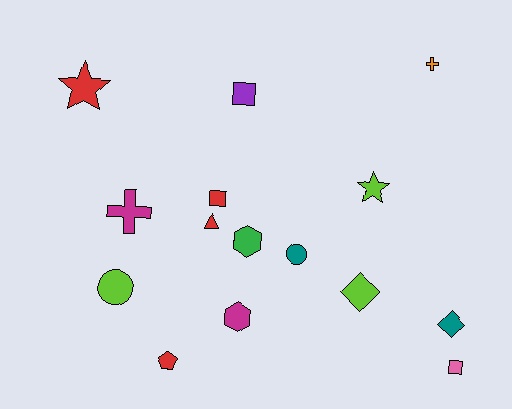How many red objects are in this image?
There are 4 red objects.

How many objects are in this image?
There are 15 objects.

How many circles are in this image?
There are 2 circles.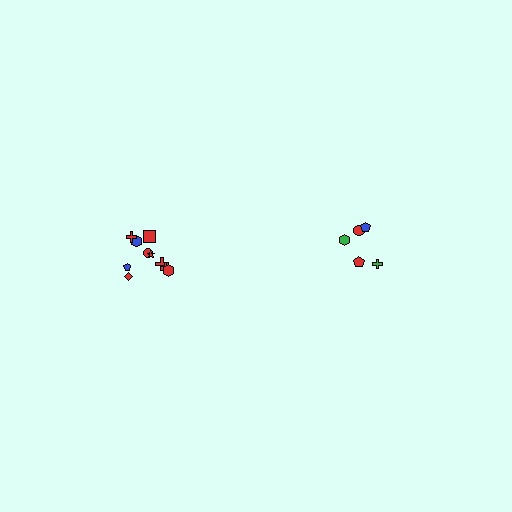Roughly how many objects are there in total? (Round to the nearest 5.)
Roughly 15 objects in total.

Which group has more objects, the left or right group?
The left group.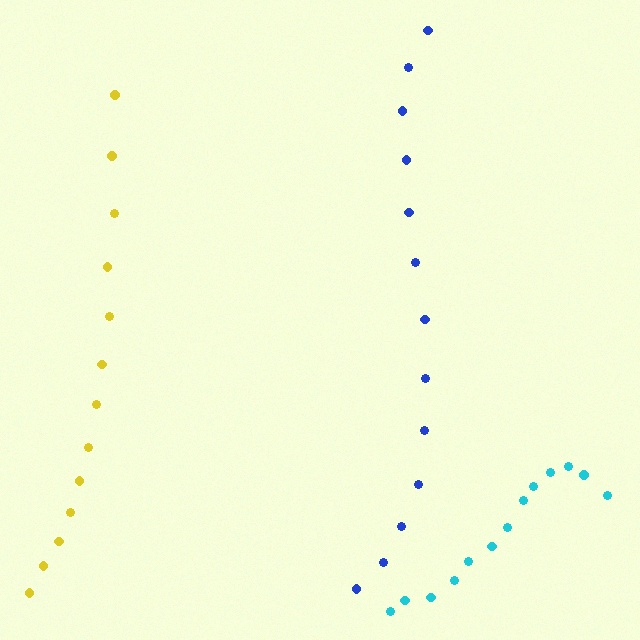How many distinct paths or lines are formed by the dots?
There are 3 distinct paths.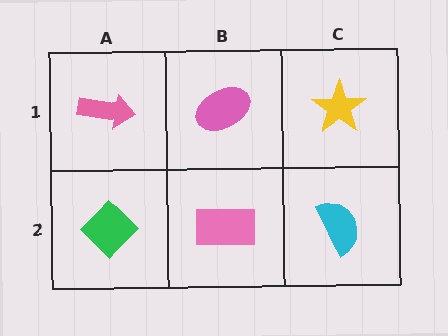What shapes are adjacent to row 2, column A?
A pink arrow (row 1, column A), a pink rectangle (row 2, column B).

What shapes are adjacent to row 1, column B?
A pink rectangle (row 2, column B), a pink arrow (row 1, column A), a yellow star (row 1, column C).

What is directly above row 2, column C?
A yellow star.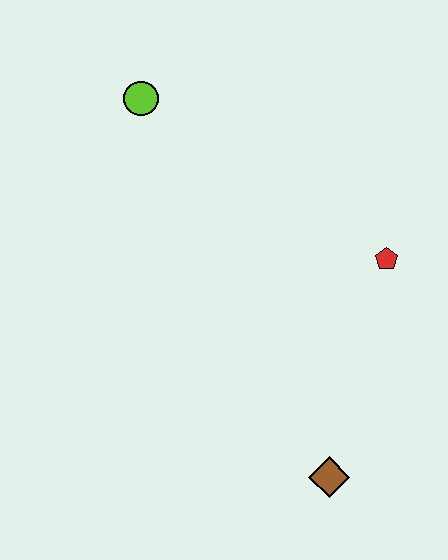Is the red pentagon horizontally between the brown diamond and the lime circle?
No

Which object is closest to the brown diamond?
The red pentagon is closest to the brown diamond.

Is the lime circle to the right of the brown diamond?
No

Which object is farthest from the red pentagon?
The lime circle is farthest from the red pentagon.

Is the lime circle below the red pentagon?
No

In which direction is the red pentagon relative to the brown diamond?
The red pentagon is above the brown diamond.